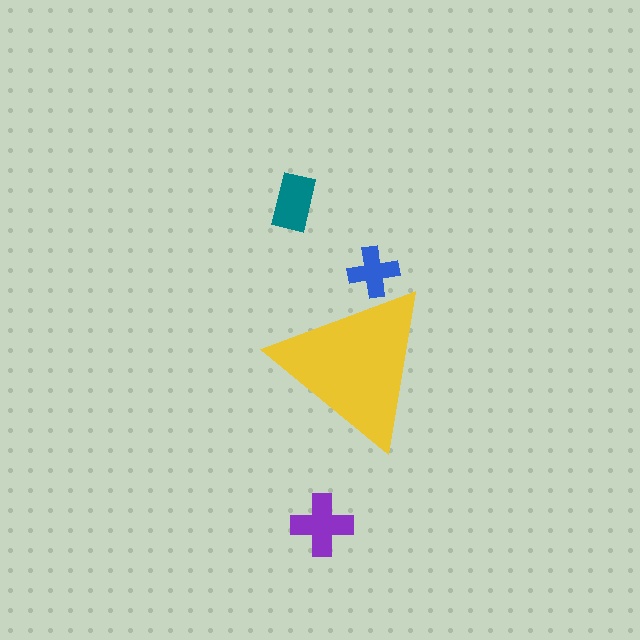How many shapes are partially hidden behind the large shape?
1 shape is partially hidden.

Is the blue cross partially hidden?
Yes, the blue cross is partially hidden behind the yellow triangle.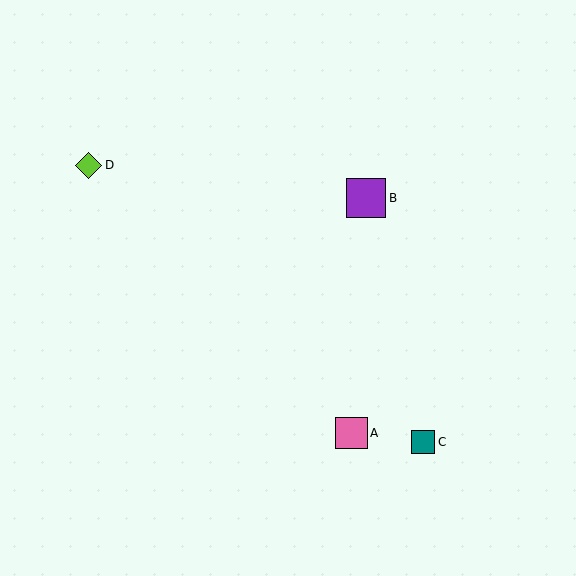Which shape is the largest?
The purple square (labeled B) is the largest.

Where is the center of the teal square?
The center of the teal square is at (423, 442).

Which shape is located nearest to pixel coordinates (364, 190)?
The purple square (labeled B) at (366, 198) is nearest to that location.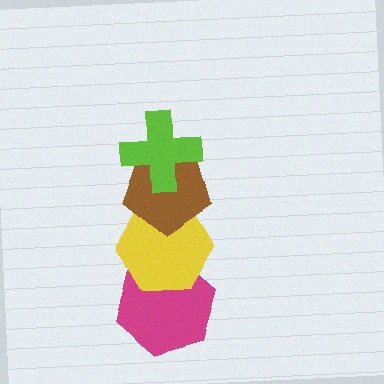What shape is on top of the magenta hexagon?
The yellow hexagon is on top of the magenta hexagon.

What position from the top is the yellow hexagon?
The yellow hexagon is 3rd from the top.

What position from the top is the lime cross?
The lime cross is 1st from the top.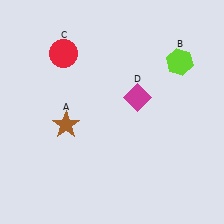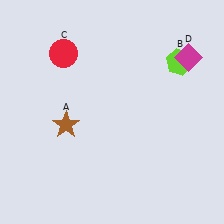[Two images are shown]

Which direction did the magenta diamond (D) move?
The magenta diamond (D) moved right.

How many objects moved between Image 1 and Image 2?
1 object moved between the two images.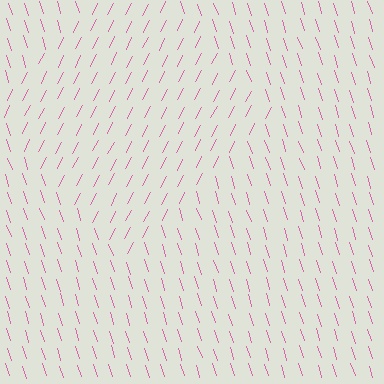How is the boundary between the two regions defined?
The boundary is defined purely by a change in line orientation (approximately 45 degrees difference). All lines are the same color and thickness.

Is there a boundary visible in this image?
Yes, there is a texture boundary formed by a change in line orientation.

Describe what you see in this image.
The image is filled with small pink line segments. A diamond region in the image has lines oriented differently from the surrounding lines, creating a visible texture boundary.